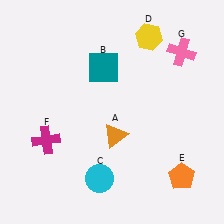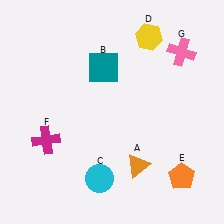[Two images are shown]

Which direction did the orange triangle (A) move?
The orange triangle (A) moved down.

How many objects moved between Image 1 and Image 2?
1 object moved between the two images.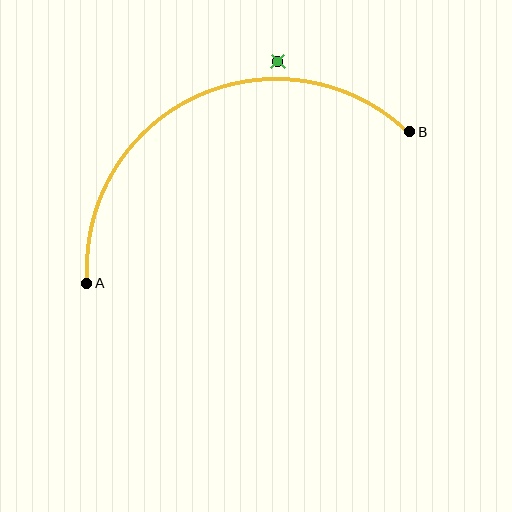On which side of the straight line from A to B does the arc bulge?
The arc bulges above the straight line connecting A and B.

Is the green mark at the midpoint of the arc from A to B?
No — the green mark does not lie on the arc at all. It sits slightly outside the curve.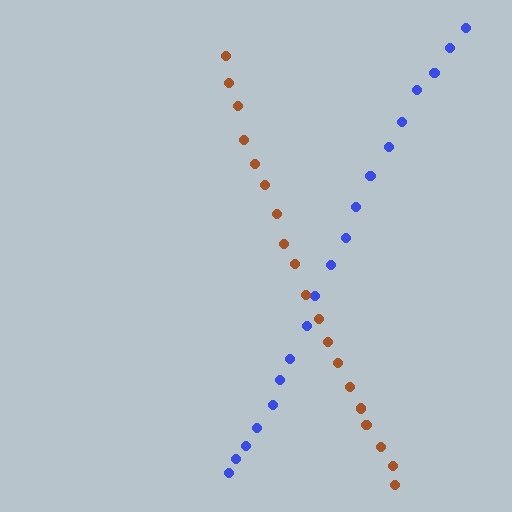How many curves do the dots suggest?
There are 2 distinct paths.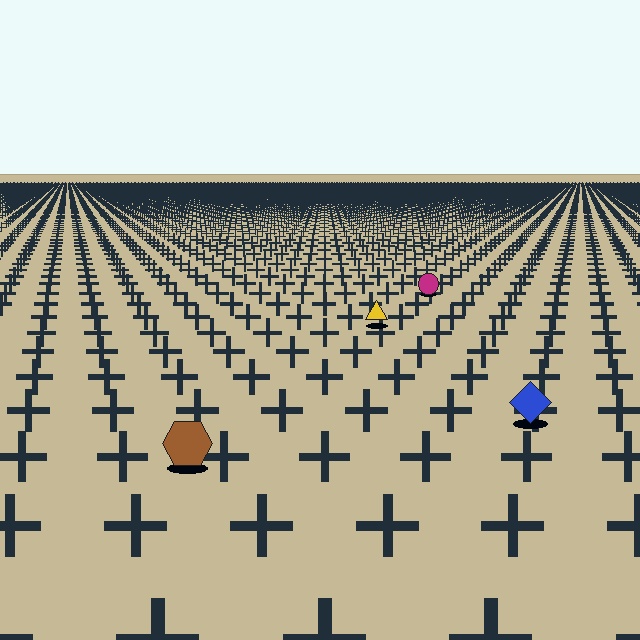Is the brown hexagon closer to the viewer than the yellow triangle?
Yes. The brown hexagon is closer — you can tell from the texture gradient: the ground texture is coarser near it.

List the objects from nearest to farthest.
From nearest to farthest: the brown hexagon, the blue diamond, the yellow triangle, the magenta circle.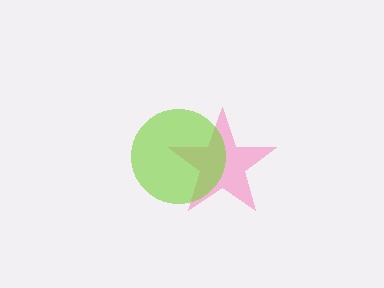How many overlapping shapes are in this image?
There are 2 overlapping shapes in the image.